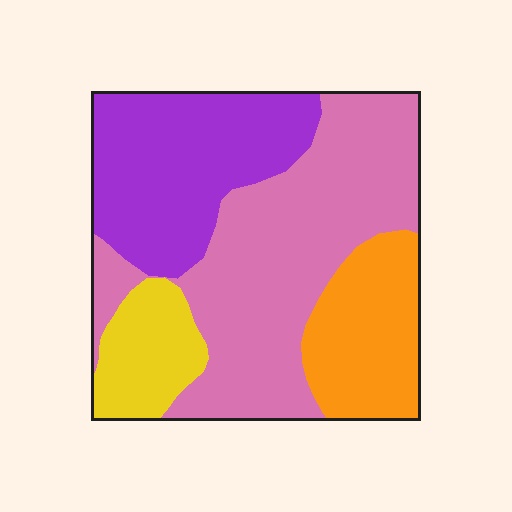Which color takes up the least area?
Yellow, at roughly 10%.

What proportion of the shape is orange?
Orange covers roughly 15% of the shape.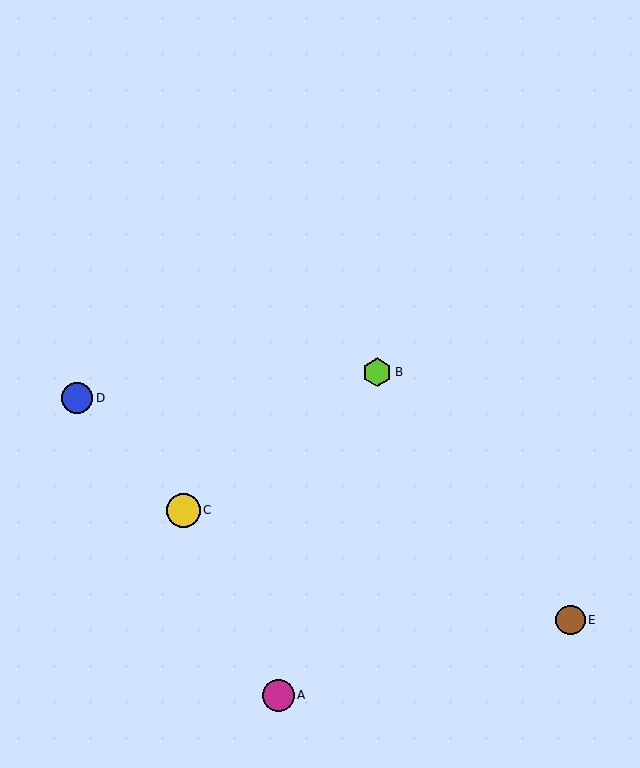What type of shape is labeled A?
Shape A is a magenta circle.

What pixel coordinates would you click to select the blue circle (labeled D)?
Click at (77, 398) to select the blue circle D.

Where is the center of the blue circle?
The center of the blue circle is at (77, 398).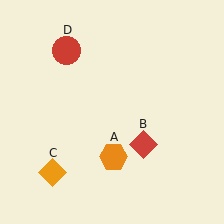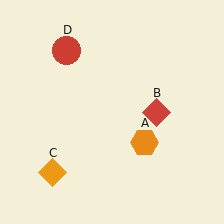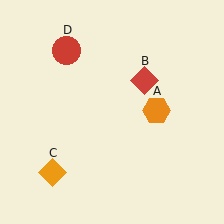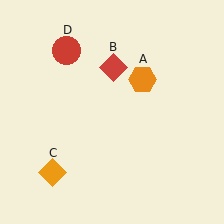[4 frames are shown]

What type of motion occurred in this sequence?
The orange hexagon (object A), red diamond (object B) rotated counterclockwise around the center of the scene.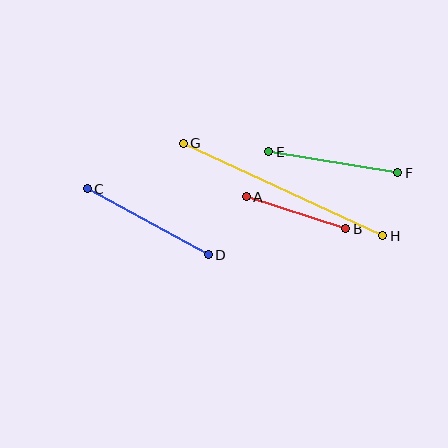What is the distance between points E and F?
The distance is approximately 131 pixels.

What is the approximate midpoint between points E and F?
The midpoint is at approximately (333, 162) pixels.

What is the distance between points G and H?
The distance is approximately 220 pixels.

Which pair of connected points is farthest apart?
Points G and H are farthest apart.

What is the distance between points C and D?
The distance is approximately 138 pixels.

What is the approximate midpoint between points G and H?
The midpoint is at approximately (283, 189) pixels.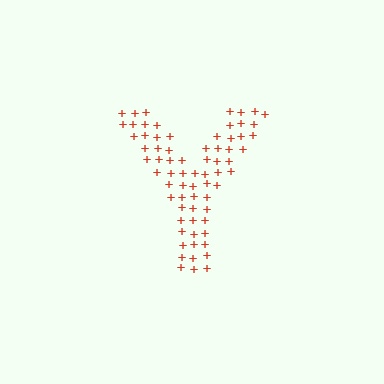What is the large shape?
The large shape is the letter Y.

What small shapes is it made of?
It is made of small plus signs.